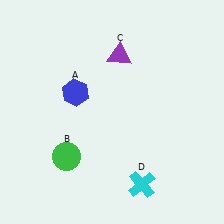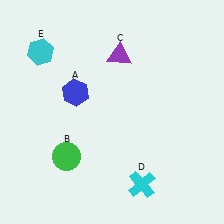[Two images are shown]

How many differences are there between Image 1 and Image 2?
There is 1 difference between the two images.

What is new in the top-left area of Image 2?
A cyan hexagon (E) was added in the top-left area of Image 2.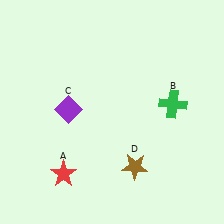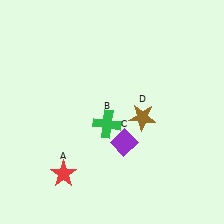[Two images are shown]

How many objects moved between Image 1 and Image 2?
3 objects moved between the two images.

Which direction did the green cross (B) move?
The green cross (B) moved left.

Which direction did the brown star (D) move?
The brown star (D) moved up.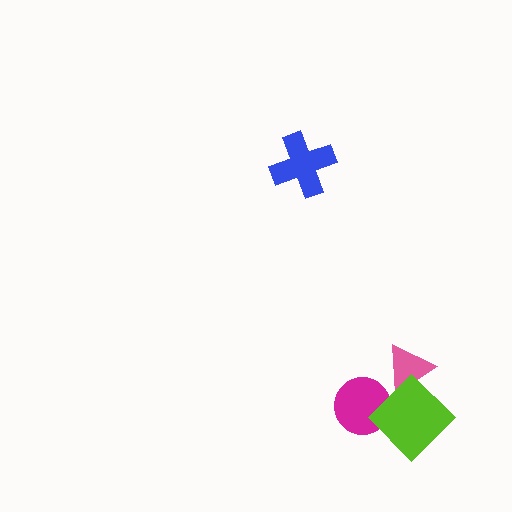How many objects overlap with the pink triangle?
1 object overlaps with the pink triangle.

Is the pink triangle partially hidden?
Yes, it is partially covered by another shape.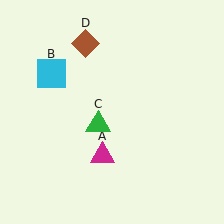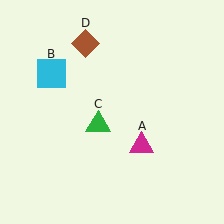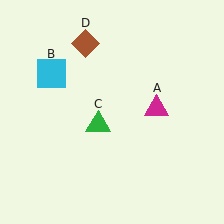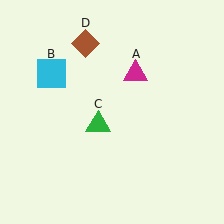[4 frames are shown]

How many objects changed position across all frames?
1 object changed position: magenta triangle (object A).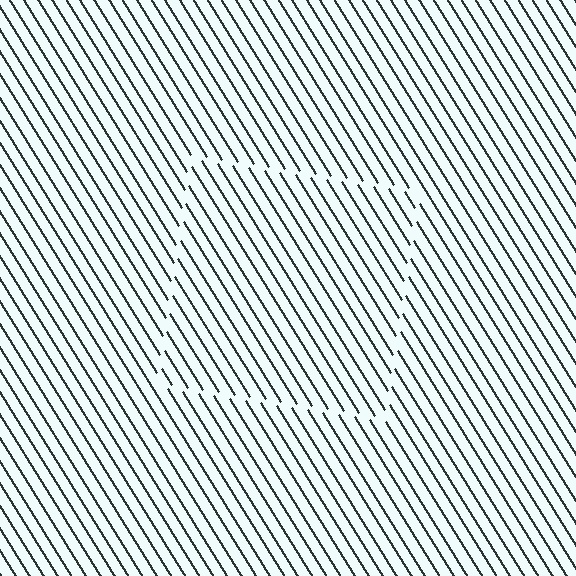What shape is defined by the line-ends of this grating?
An illusory square. The interior of the shape contains the same grating, shifted by half a period — the contour is defined by the phase discontinuity where line-ends from the inner and outer gratings abut.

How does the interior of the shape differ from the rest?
The interior of the shape contains the same grating, shifted by half a period — the contour is defined by the phase discontinuity where line-ends from the inner and outer gratings abut.